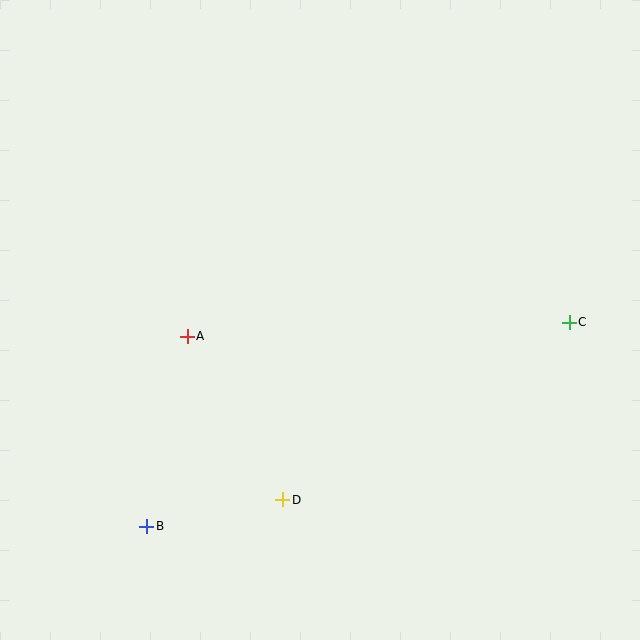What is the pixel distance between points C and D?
The distance between C and D is 337 pixels.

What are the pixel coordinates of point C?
Point C is at (569, 322).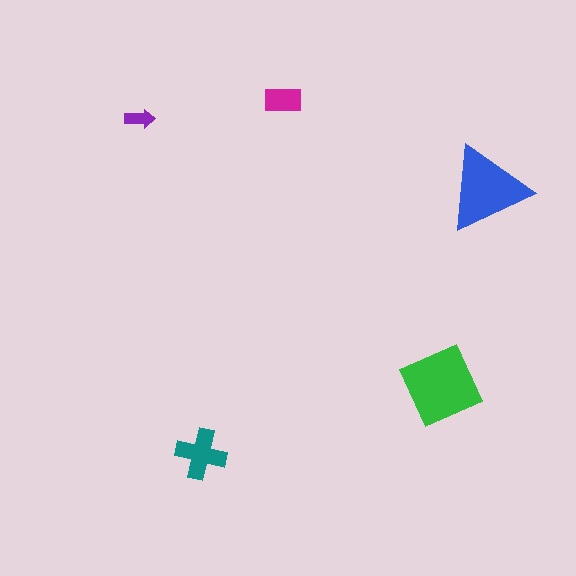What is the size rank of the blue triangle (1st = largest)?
2nd.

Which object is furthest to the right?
The blue triangle is rightmost.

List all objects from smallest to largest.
The purple arrow, the magenta rectangle, the teal cross, the blue triangle, the green diamond.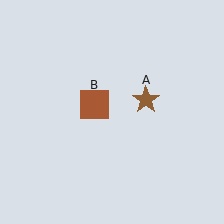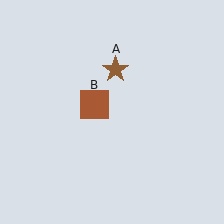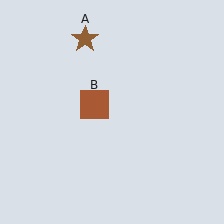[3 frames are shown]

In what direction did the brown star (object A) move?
The brown star (object A) moved up and to the left.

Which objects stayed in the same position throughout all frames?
Brown square (object B) remained stationary.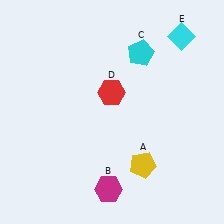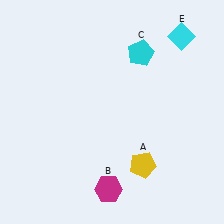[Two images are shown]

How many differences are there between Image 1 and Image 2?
There is 1 difference between the two images.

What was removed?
The red hexagon (D) was removed in Image 2.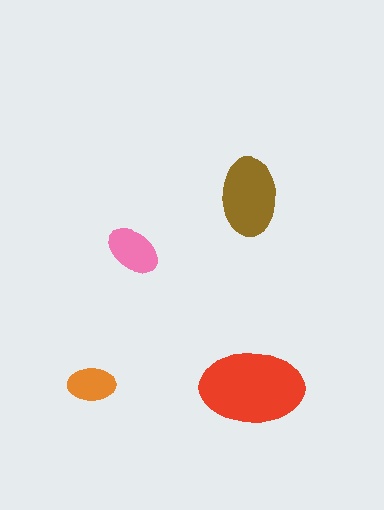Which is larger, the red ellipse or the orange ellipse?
The red one.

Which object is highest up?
The brown ellipse is topmost.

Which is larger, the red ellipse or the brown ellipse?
The red one.